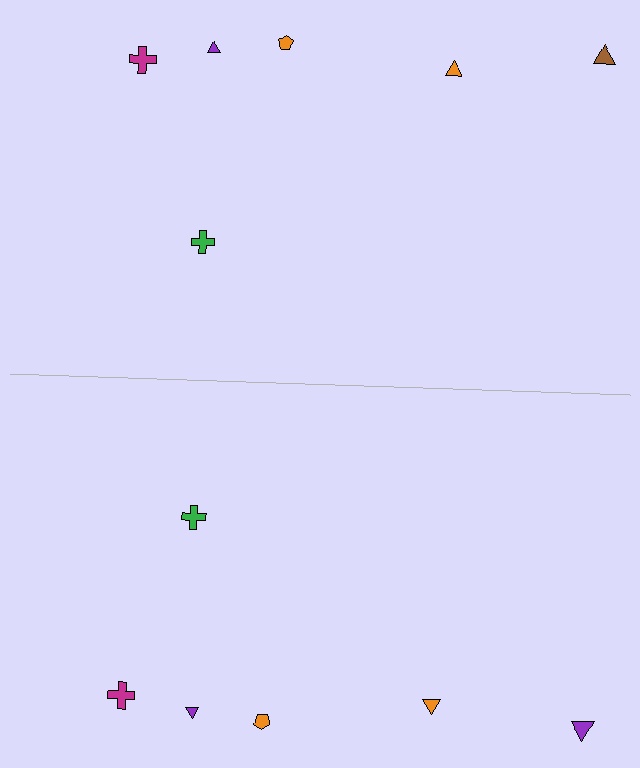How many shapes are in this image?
There are 12 shapes in this image.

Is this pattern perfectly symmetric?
No, the pattern is not perfectly symmetric. The purple triangle on the bottom side breaks the symmetry — its mirror counterpart is brown.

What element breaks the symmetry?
The purple triangle on the bottom side breaks the symmetry — its mirror counterpart is brown.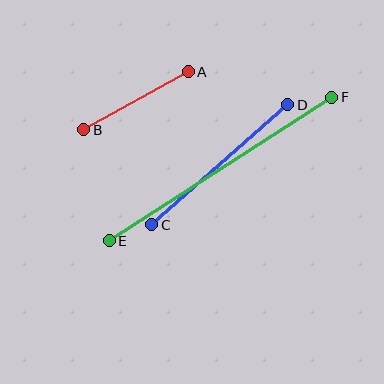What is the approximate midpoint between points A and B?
The midpoint is at approximately (136, 101) pixels.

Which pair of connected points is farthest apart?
Points E and F are farthest apart.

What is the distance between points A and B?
The distance is approximately 119 pixels.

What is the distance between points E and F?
The distance is approximately 265 pixels.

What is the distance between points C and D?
The distance is approximately 181 pixels.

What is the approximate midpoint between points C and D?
The midpoint is at approximately (220, 165) pixels.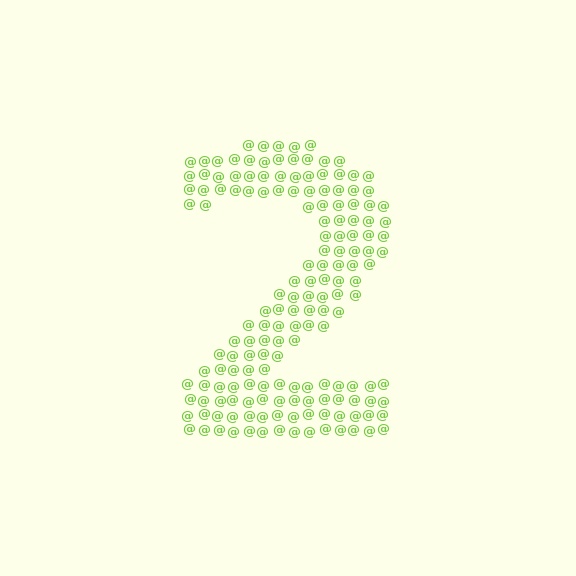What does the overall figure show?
The overall figure shows the digit 2.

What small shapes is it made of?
It is made of small at signs.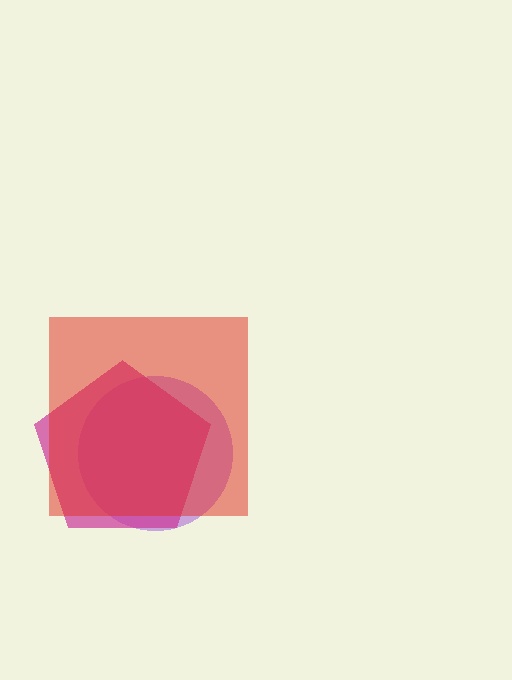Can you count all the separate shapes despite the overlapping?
Yes, there are 3 separate shapes.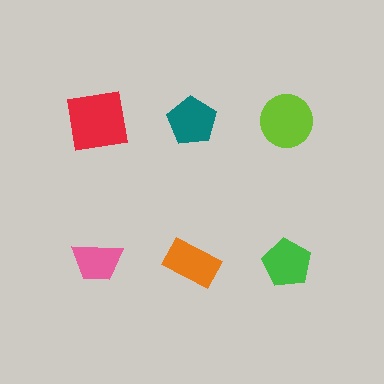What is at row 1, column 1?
A red square.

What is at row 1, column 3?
A lime circle.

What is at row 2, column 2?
An orange rectangle.